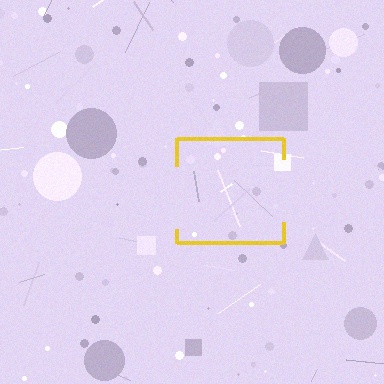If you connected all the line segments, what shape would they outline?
They would outline a square.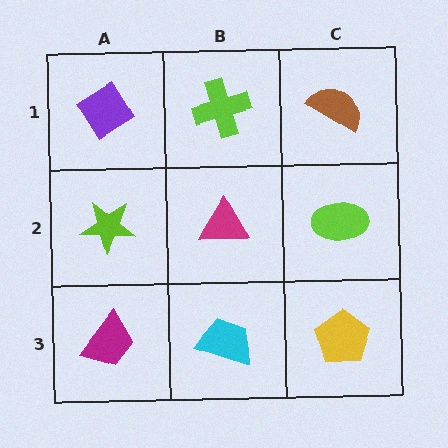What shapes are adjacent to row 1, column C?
A lime ellipse (row 2, column C), a lime cross (row 1, column B).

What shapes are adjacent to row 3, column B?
A magenta triangle (row 2, column B), a magenta trapezoid (row 3, column A), a yellow pentagon (row 3, column C).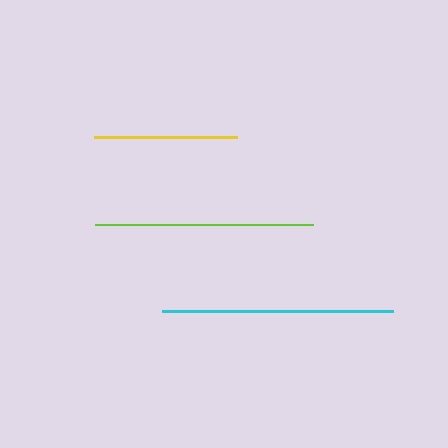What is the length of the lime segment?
The lime segment is approximately 218 pixels long.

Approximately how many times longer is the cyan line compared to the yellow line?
The cyan line is approximately 1.6 times the length of the yellow line.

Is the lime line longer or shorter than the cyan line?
The cyan line is longer than the lime line.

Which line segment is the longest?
The cyan line is the longest at approximately 231 pixels.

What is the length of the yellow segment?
The yellow segment is approximately 142 pixels long.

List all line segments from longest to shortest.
From longest to shortest: cyan, lime, yellow.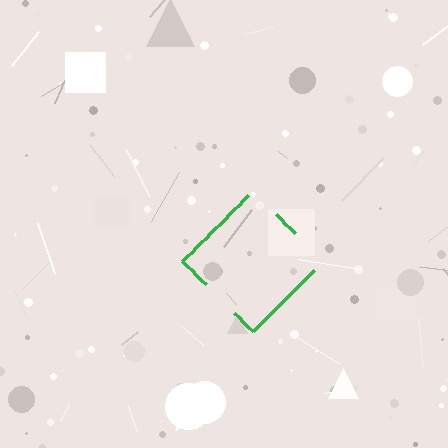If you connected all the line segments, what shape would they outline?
They would outline a diamond.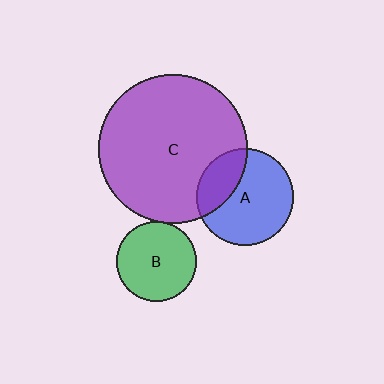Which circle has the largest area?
Circle C (purple).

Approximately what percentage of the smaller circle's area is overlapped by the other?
Approximately 5%.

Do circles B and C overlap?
Yes.